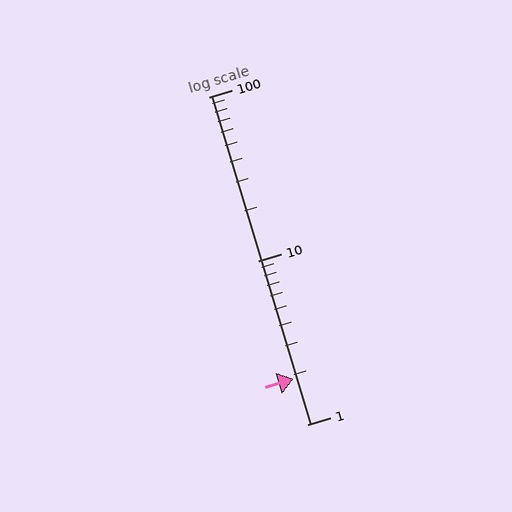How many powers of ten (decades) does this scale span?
The scale spans 2 decades, from 1 to 100.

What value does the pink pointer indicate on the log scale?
The pointer indicates approximately 1.9.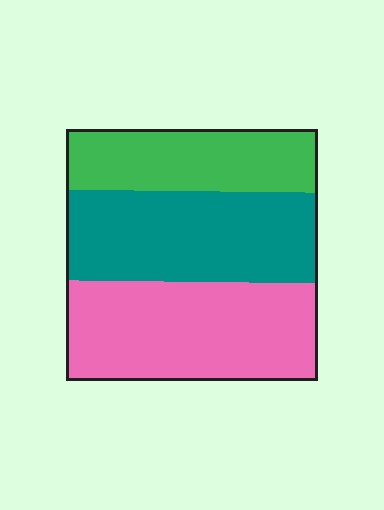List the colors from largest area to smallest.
From largest to smallest: pink, teal, green.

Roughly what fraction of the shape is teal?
Teal covers around 35% of the shape.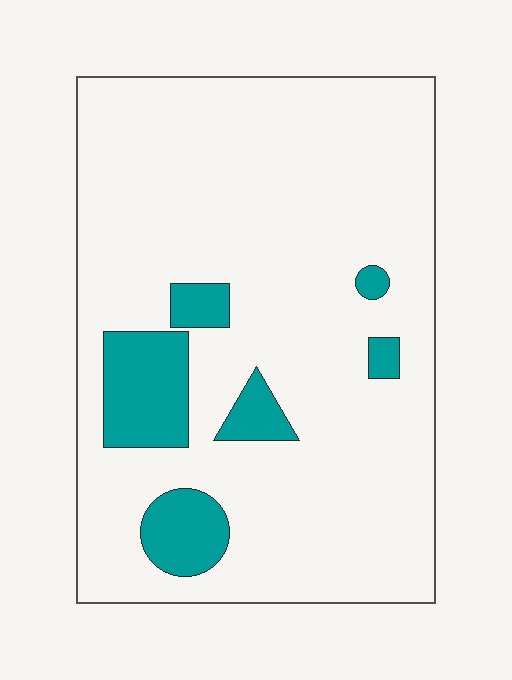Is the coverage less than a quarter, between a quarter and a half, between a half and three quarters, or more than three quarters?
Less than a quarter.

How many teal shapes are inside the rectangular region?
6.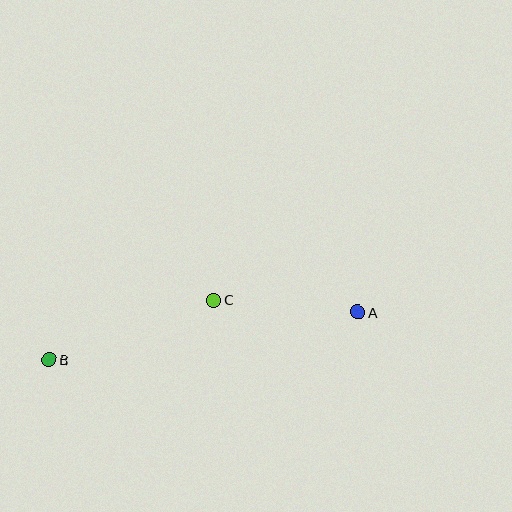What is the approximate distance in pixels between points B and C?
The distance between B and C is approximately 175 pixels.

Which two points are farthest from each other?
Points A and B are farthest from each other.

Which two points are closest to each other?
Points A and C are closest to each other.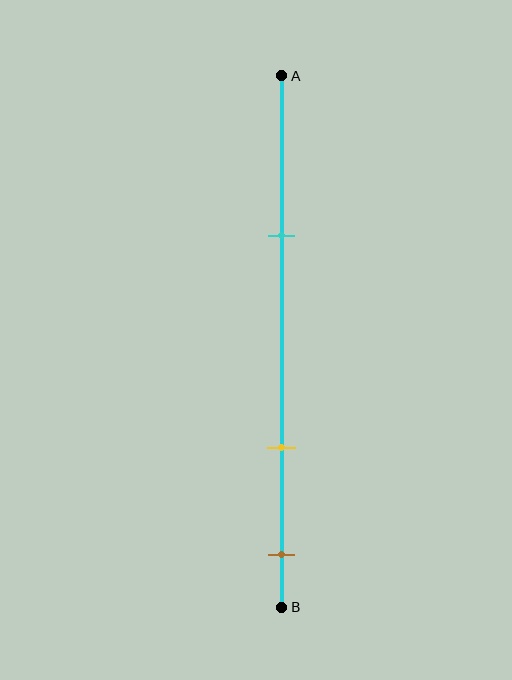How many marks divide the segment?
There are 3 marks dividing the segment.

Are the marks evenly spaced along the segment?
No, the marks are not evenly spaced.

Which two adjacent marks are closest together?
The yellow and brown marks are the closest adjacent pair.